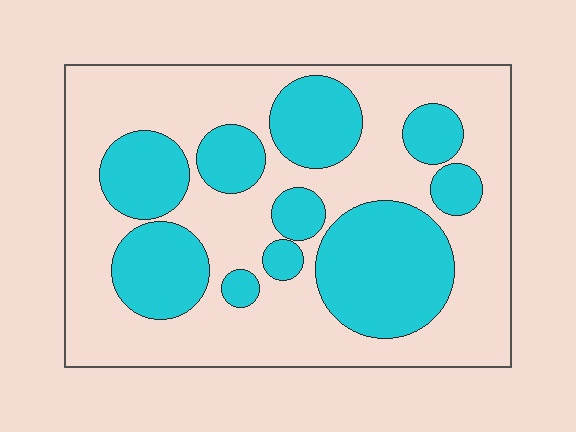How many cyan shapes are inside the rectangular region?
10.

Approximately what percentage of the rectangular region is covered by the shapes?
Approximately 35%.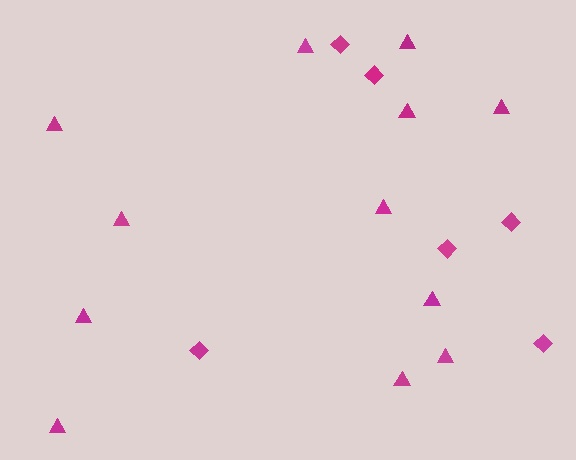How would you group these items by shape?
There are 2 groups: one group of diamonds (6) and one group of triangles (12).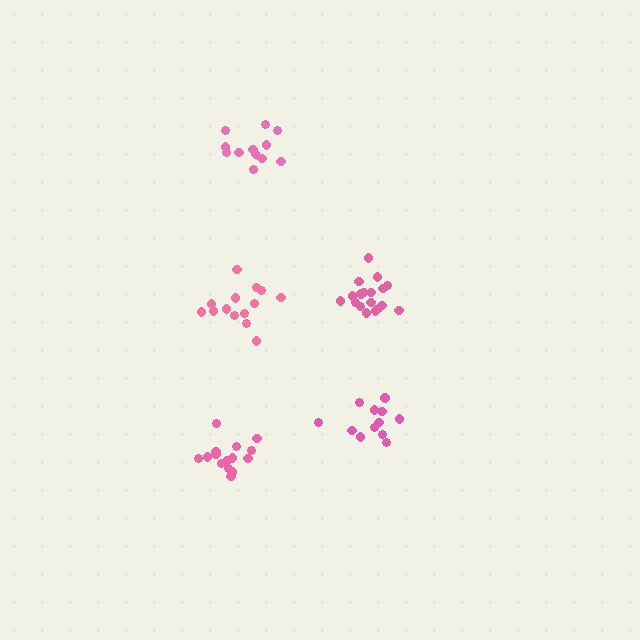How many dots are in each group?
Group 1: 12 dots, Group 2: 12 dots, Group 3: 14 dots, Group 4: 18 dots, Group 5: 15 dots (71 total).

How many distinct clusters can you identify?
There are 5 distinct clusters.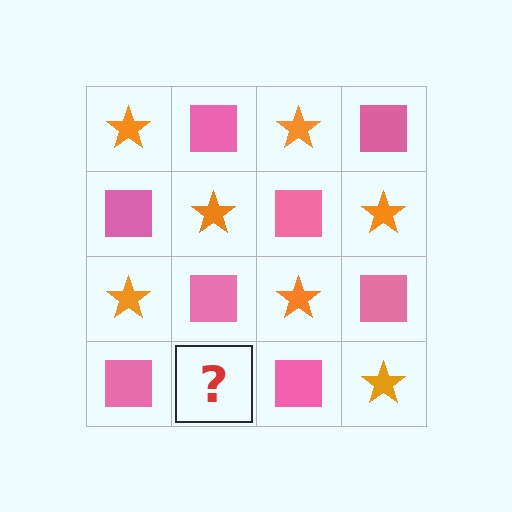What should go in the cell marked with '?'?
The missing cell should contain an orange star.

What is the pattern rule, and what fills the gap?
The rule is that it alternates orange star and pink square in a checkerboard pattern. The gap should be filled with an orange star.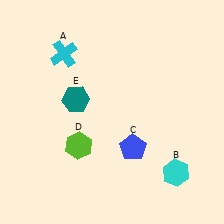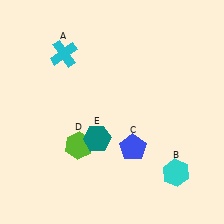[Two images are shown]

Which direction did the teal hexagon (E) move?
The teal hexagon (E) moved down.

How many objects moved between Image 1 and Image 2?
1 object moved between the two images.